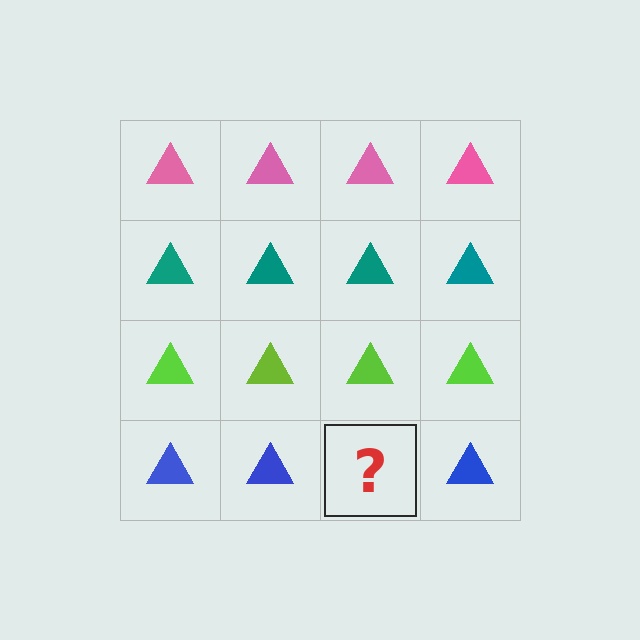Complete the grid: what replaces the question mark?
The question mark should be replaced with a blue triangle.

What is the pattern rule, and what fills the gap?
The rule is that each row has a consistent color. The gap should be filled with a blue triangle.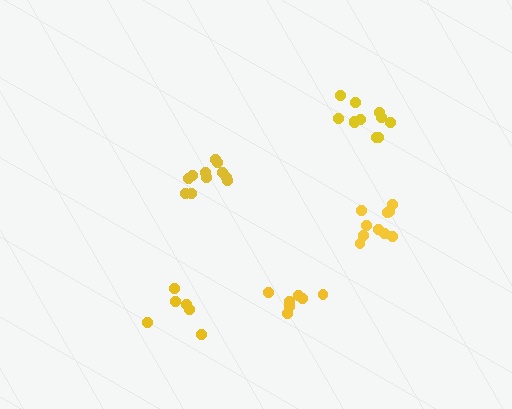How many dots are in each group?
Group 1: 11 dots, Group 2: 11 dots, Group 3: 10 dots, Group 4: 7 dots, Group 5: 6 dots (45 total).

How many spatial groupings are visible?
There are 5 spatial groupings.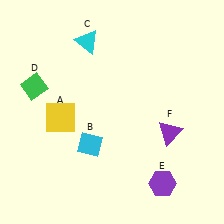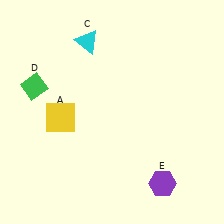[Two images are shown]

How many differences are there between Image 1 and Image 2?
There are 2 differences between the two images.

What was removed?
The cyan diamond (B), the purple triangle (F) were removed in Image 2.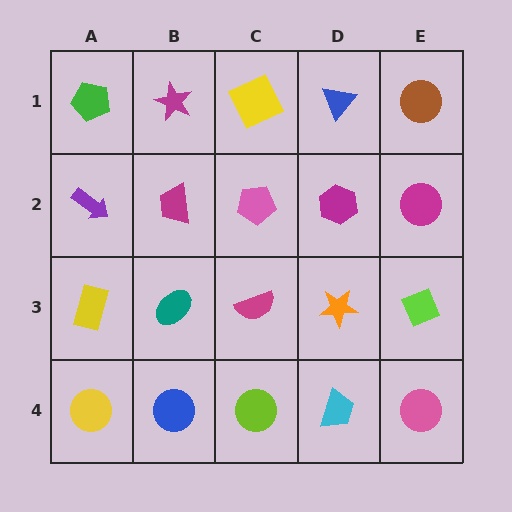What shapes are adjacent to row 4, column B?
A teal ellipse (row 3, column B), a yellow circle (row 4, column A), a lime circle (row 4, column C).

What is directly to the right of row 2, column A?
A magenta trapezoid.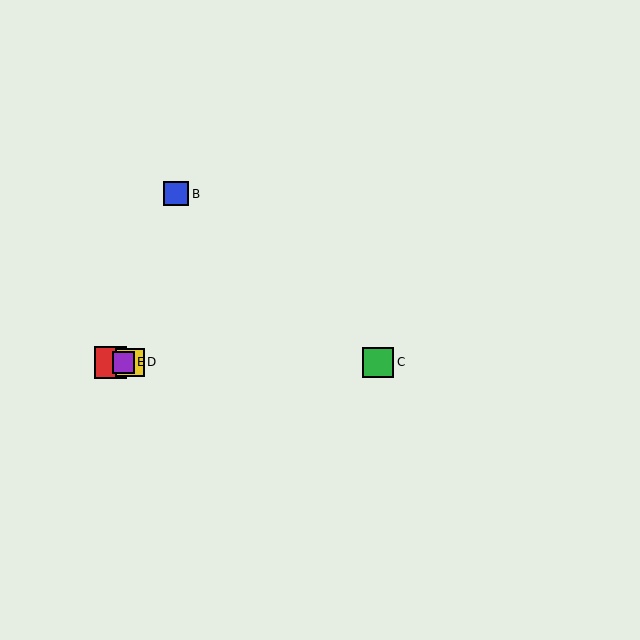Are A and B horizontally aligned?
No, A is at y≈362 and B is at y≈194.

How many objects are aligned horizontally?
4 objects (A, C, D, E) are aligned horizontally.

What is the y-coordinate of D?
Object D is at y≈362.